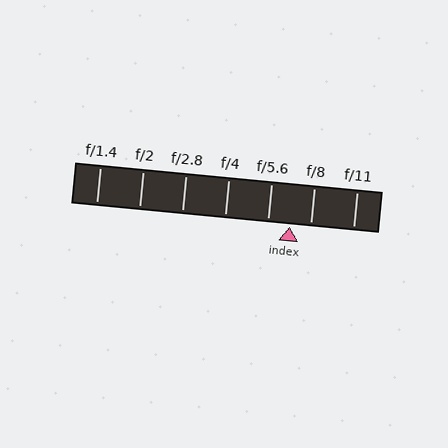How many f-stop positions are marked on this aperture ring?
There are 7 f-stop positions marked.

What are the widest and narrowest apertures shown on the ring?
The widest aperture shown is f/1.4 and the narrowest is f/11.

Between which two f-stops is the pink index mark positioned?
The index mark is between f/5.6 and f/8.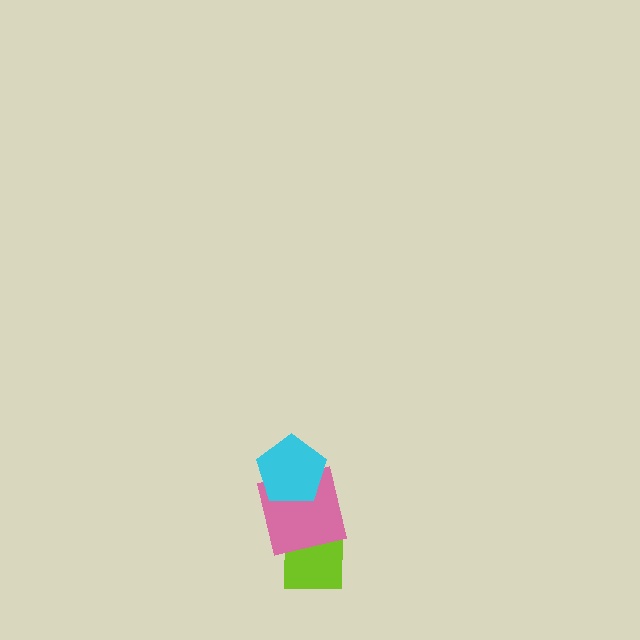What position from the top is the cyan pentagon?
The cyan pentagon is 1st from the top.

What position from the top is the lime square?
The lime square is 3rd from the top.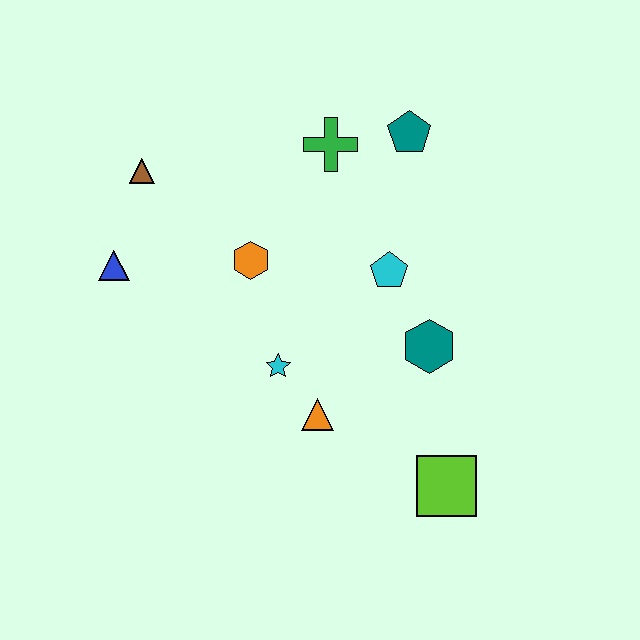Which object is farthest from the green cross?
The lime square is farthest from the green cross.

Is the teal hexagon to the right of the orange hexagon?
Yes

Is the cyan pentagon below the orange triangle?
No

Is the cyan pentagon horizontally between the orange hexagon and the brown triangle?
No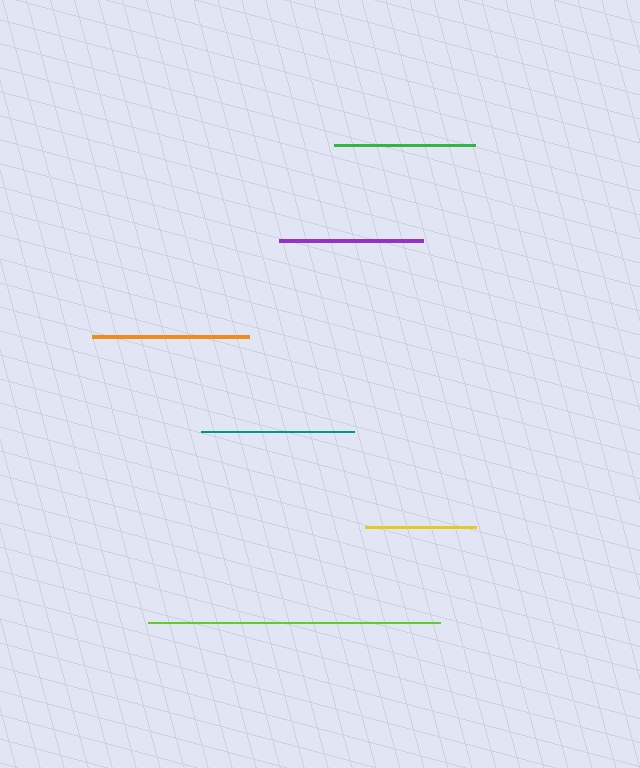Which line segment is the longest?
The lime line is the longest at approximately 292 pixels.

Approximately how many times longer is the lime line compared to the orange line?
The lime line is approximately 1.9 times the length of the orange line.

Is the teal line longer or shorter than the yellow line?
The teal line is longer than the yellow line.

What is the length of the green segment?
The green segment is approximately 140 pixels long.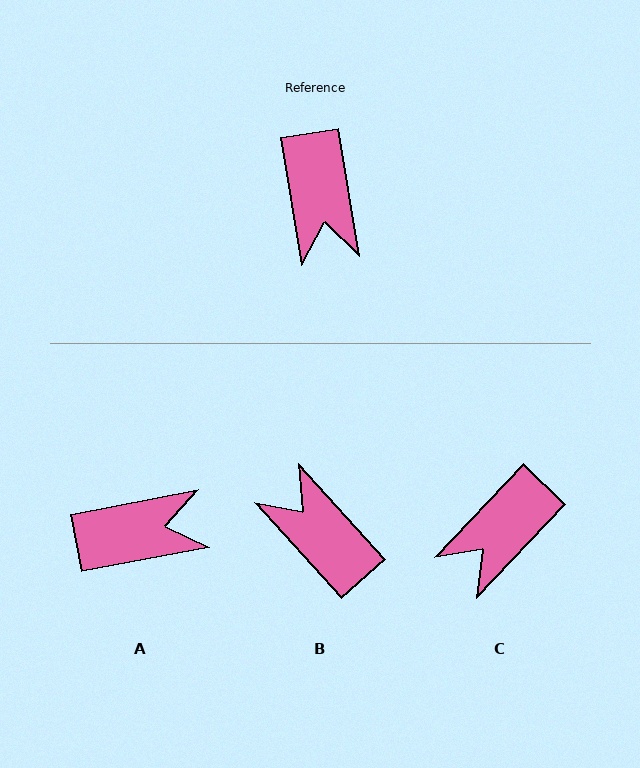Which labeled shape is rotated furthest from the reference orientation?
B, about 147 degrees away.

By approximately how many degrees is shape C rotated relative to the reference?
Approximately 53 degrees clockwise.